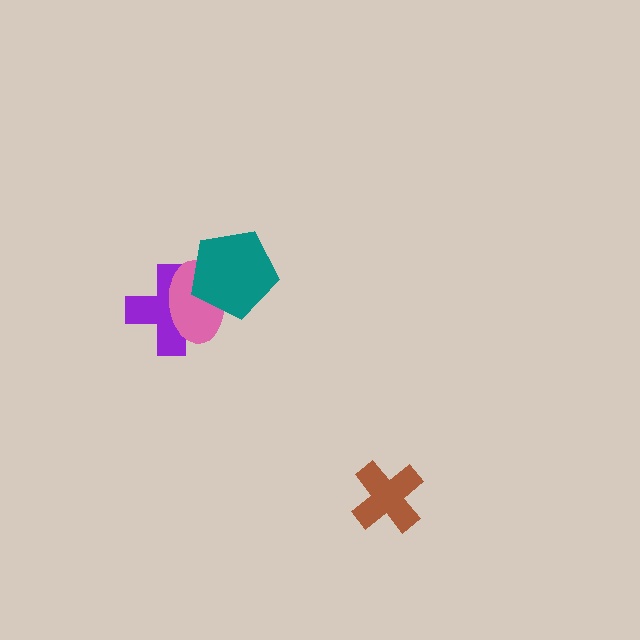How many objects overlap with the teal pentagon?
2 objects overlap with the teal pentagon.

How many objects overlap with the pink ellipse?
2 objects overlap with the pink ellipse.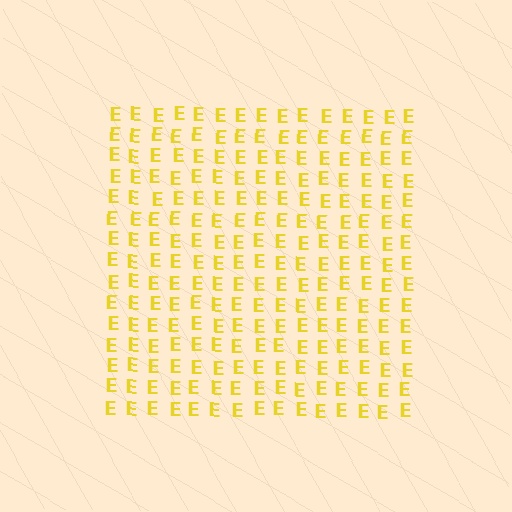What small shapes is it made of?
It is made of small letter E's.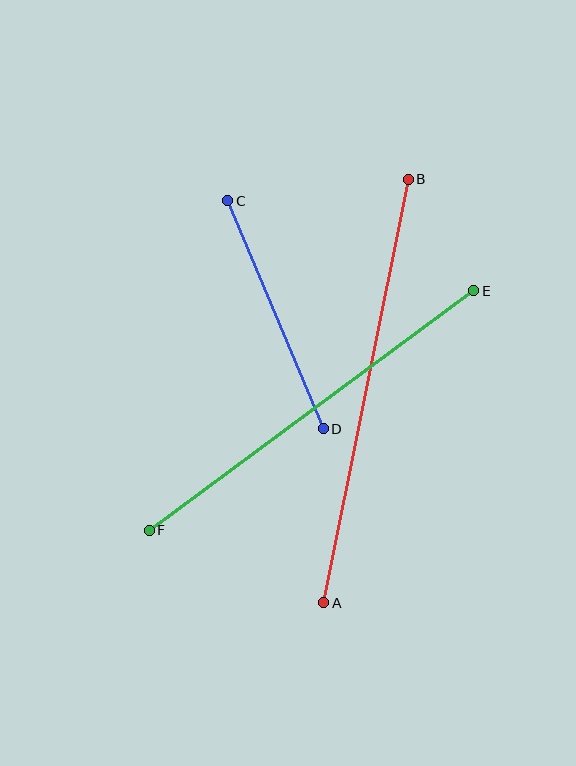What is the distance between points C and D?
The distance is approximately 247 pixels.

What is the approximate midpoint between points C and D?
The midpoint is at approximately (275, 315) pixels.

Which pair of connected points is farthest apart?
Points A and B are farthest apart.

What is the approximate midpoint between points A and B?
The midpoint is at approximately (366, 391) pixels.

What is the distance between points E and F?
The distance is approximately 403 pixels.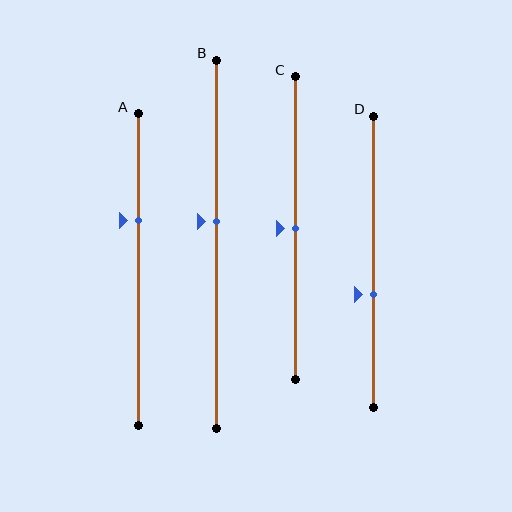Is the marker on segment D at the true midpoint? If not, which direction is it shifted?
No, the marker on segment D is shifted downward by about 11% of the segment length.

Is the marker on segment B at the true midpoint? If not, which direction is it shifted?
No, the marker on segment B is shifted upward by about 6% of the segment length.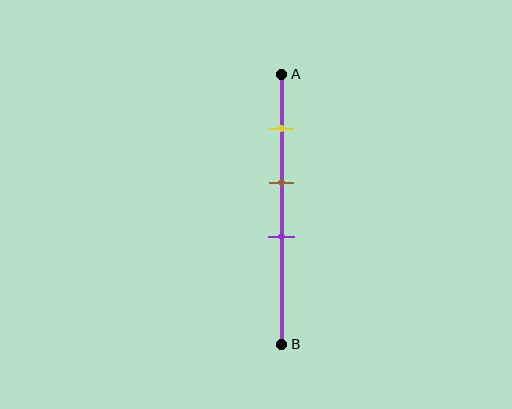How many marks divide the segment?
There are 3 marks dividing the segment.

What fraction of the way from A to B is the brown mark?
The brown mark is approximately 40% (0.4) of the way from A to B.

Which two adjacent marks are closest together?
The brown and purple marks are the closest adjacent pair.